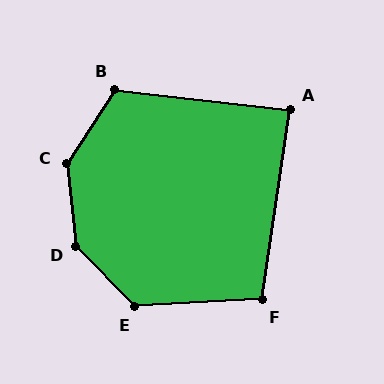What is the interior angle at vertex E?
Approximately 131 degrees (obtuse).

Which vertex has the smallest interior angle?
A, at approximately 88 degrees.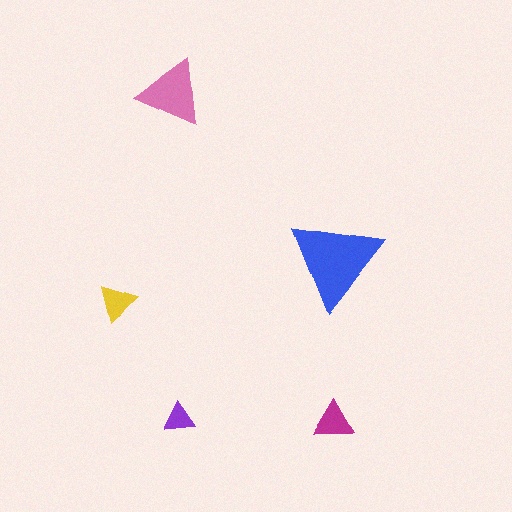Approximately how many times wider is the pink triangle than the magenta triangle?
About 1.5 times wider.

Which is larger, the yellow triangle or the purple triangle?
The yellow one.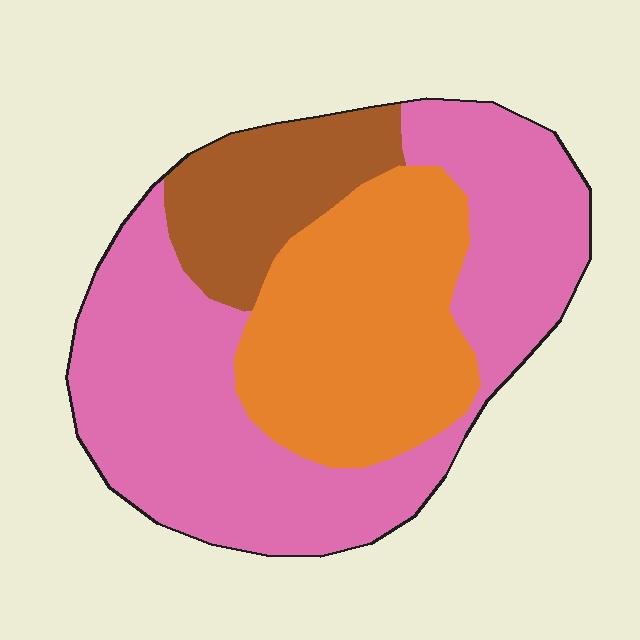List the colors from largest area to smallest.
From largest to smallest: pink, orange, brown.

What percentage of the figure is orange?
Orange covers about 30% of the figure.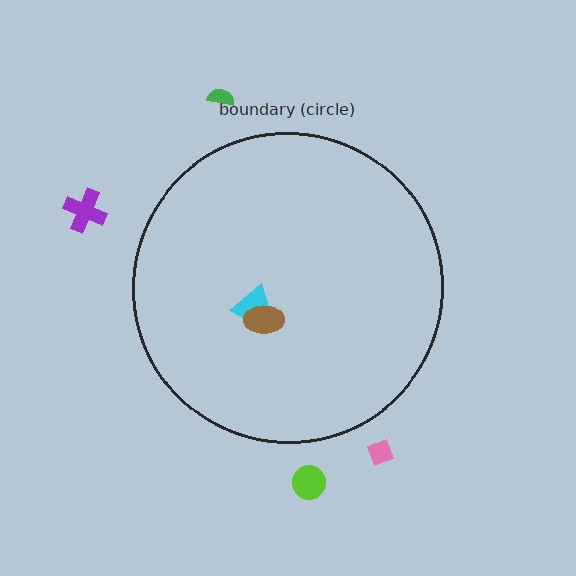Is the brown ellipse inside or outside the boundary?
Inside.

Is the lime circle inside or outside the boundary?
Outside.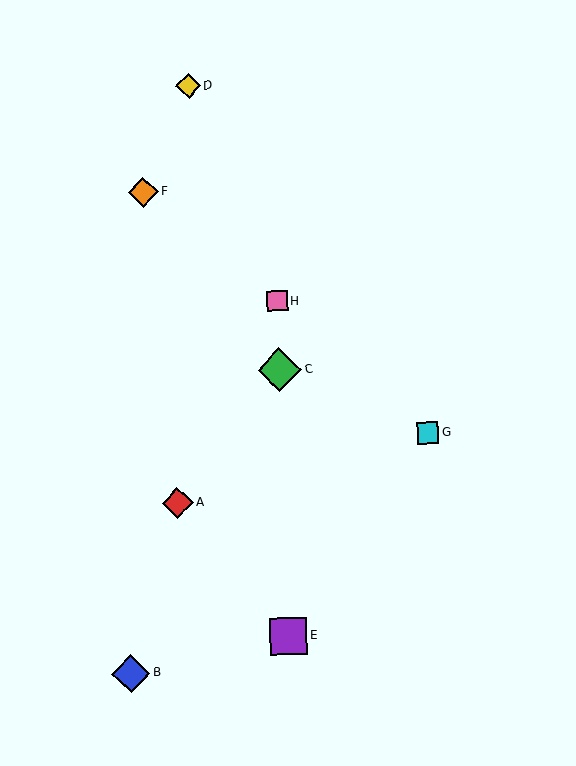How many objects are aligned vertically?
3 objects (C, E, H) are aligned vertically.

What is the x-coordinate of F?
Object F is at x≈143.